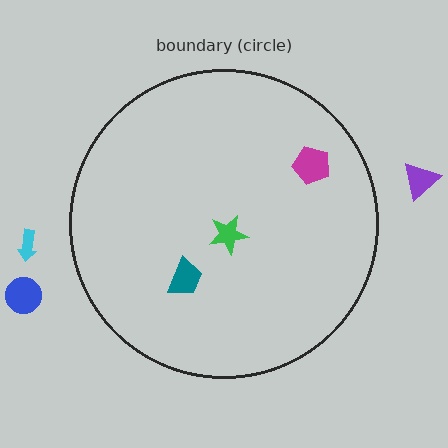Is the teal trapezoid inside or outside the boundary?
Inside.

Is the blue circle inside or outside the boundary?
Outside.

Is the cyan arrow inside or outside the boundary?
Outside.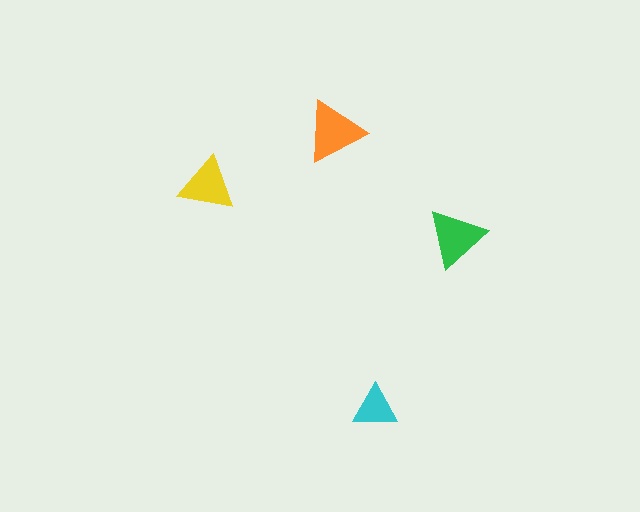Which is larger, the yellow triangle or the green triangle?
The green one.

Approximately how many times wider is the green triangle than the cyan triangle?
About 1.5 times wider.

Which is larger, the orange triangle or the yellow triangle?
The orange one.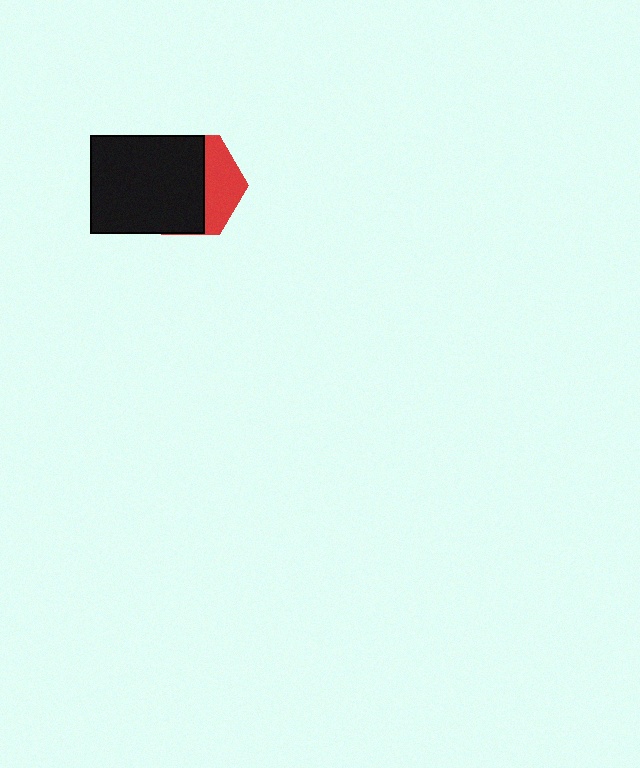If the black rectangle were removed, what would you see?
You would see the complete red hexagon.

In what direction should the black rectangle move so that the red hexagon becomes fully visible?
The black rectangle should move left. That is the shortest direction to clear the overlap and leave the red hexagon fully visible.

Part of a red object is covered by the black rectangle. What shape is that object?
It is a hexagon.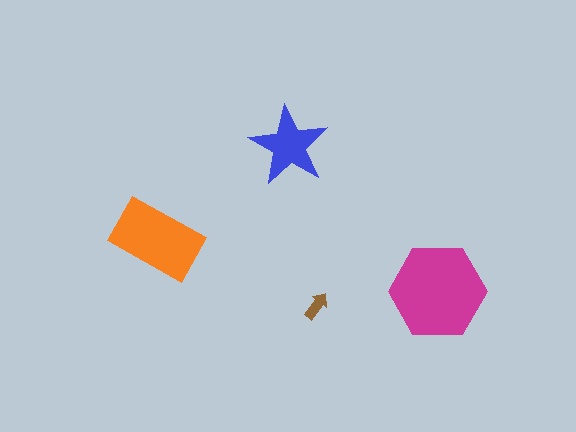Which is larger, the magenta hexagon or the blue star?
The magenta hexagon.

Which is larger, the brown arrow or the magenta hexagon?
The magenta hexagon.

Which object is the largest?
The magenta hexagon.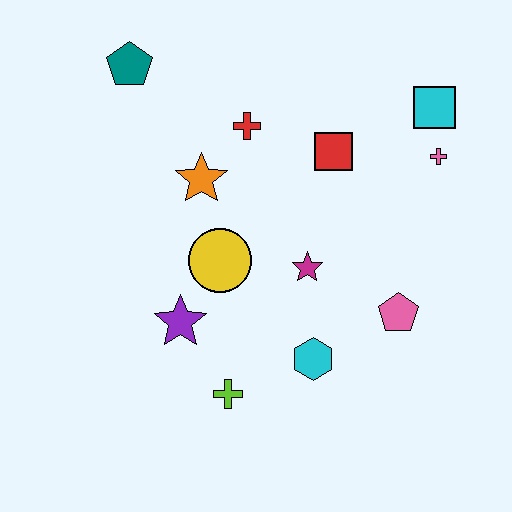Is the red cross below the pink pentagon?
No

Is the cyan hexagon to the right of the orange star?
Yes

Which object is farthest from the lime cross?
The cyan square is farthest from the lime cross.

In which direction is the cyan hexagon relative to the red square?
The cyan hexagon is below the red square.